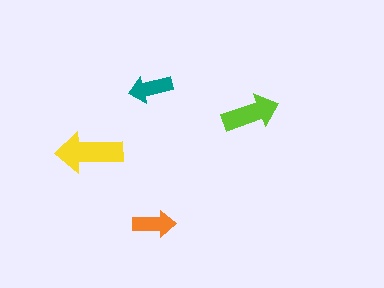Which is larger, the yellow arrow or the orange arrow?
The yellow one.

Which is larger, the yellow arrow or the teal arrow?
The yellow one.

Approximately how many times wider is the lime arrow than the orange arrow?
About 1.5 times wider.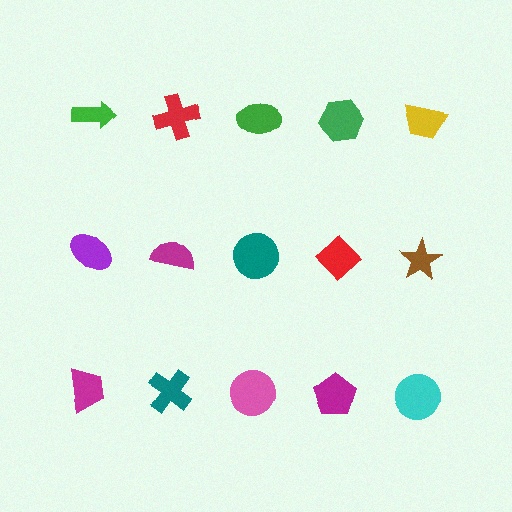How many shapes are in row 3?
5 shapes.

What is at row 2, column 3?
A teal circle.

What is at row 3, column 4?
A magenta pentagon.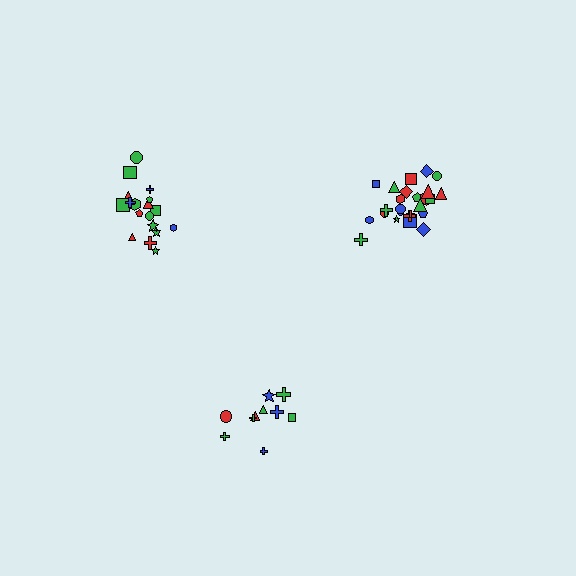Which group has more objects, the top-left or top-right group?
The top-right group.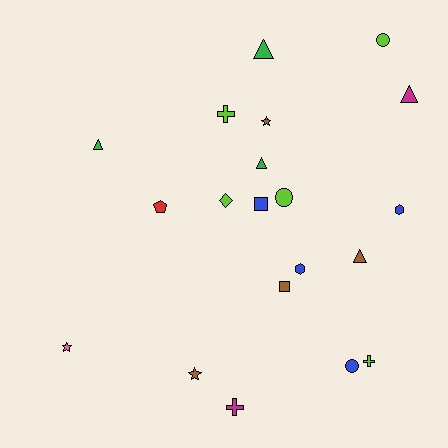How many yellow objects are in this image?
There are no yellow objects.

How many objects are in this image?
There are 20 objects.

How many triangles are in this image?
There are 5 triangles.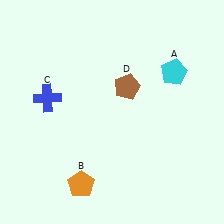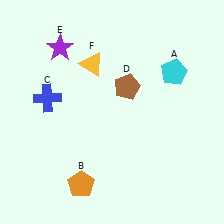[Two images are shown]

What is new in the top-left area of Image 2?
A yellow triangle (F) was added in the top-left area of Image 2.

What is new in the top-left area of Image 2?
A purple star (E) was added in the top-left area of Image 2.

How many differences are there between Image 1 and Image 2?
There are 2 differences between the two images.